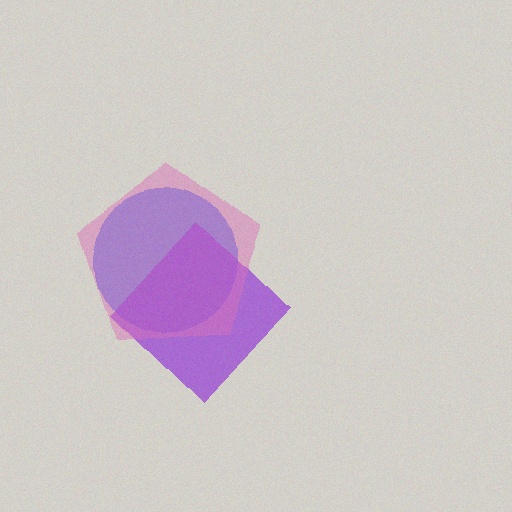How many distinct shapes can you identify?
There are 3 distinct shapes: a blue circle, a purple diamond, a pink pentagon.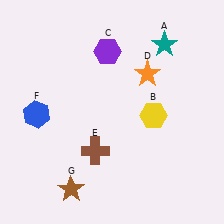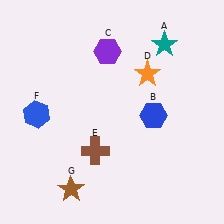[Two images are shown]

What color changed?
The hexagon (B) changed from yellow in Image 1 to blue in Image 2.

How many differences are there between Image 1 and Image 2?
There is 1 difference between the two images.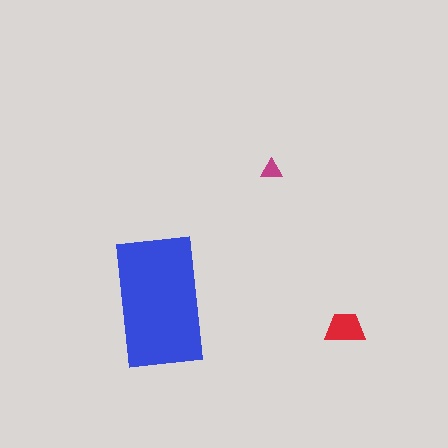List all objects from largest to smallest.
The blue rectangle, the red trapezoid, the magenta triangle.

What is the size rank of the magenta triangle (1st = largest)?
3rd.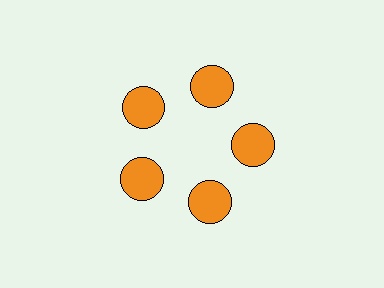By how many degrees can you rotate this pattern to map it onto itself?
The pattern maps onto itself every 72 degrees of rotation.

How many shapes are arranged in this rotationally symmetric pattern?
There are 5 shapes, arranged in 5 groups of 1.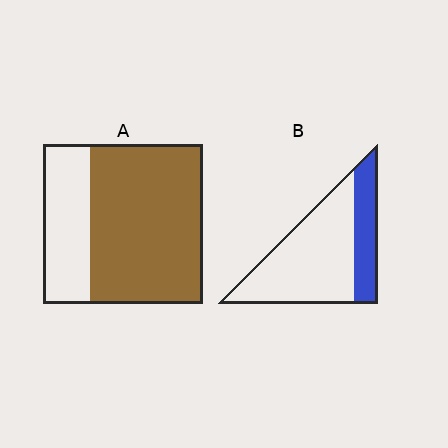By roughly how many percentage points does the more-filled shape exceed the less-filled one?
By roughly 45 percentage points (A over B).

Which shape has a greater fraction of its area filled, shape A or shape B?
Shape A.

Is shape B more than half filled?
No.